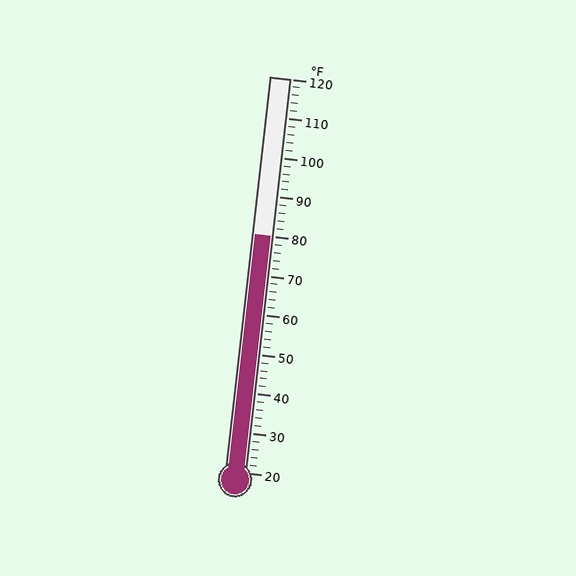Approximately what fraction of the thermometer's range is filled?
The thermometer is filled to approximately 60% of its range.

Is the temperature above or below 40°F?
The temperature is above 40°F.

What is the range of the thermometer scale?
The thermometer scale ranges from 20°F to 120°F.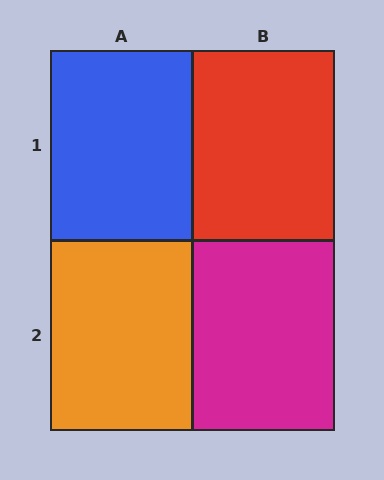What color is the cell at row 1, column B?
Red.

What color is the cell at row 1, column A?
Blue.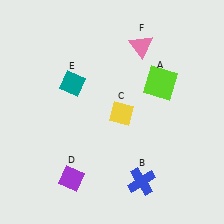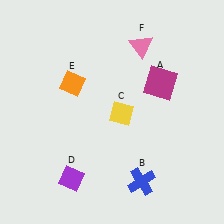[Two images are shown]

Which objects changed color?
A changed from lime to magenta. E changed from teal to orange.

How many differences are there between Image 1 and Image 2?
There are 2 differences between the two images.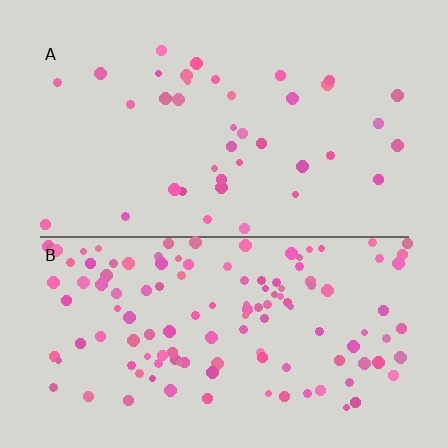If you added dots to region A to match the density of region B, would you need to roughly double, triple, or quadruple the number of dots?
Approximately triple.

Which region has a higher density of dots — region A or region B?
B (the bottom).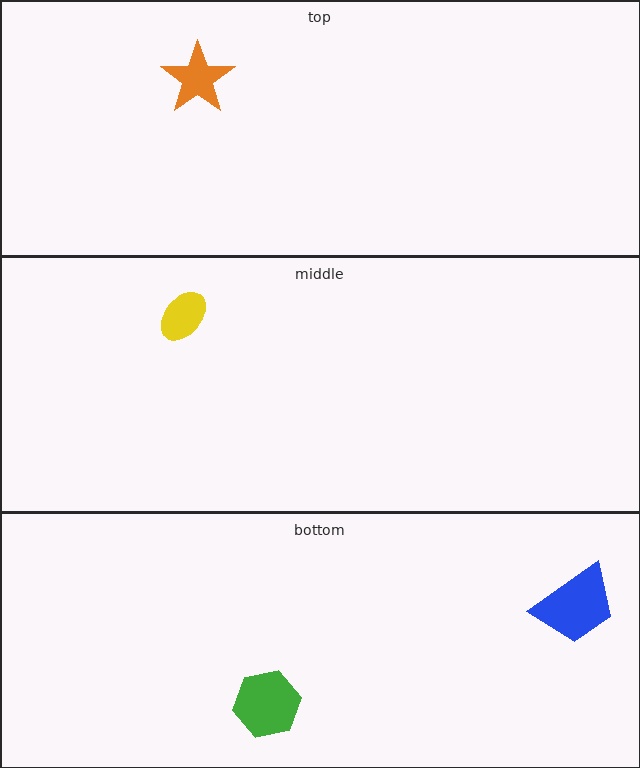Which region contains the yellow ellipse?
The middle region.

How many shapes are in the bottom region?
2.